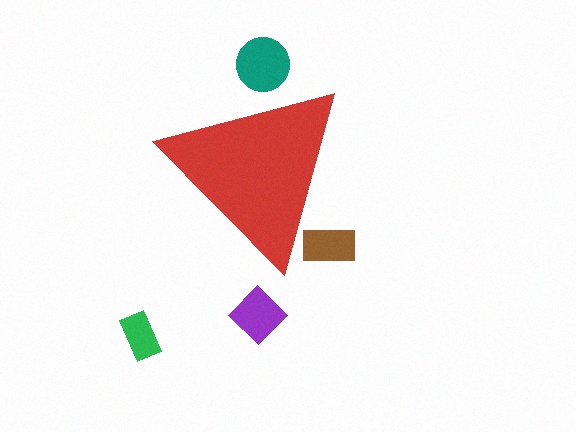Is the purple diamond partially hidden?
No, the purple diamond is fully visible.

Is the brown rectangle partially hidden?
Yes, the brown rectangle is partially hidden behind the red triangle.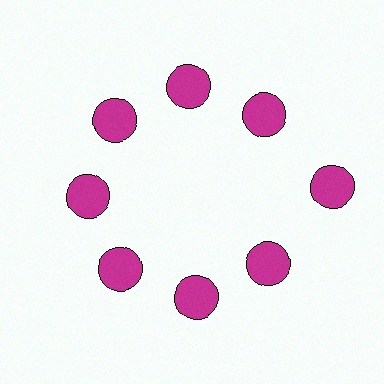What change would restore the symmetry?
The symmetry would be restored by moving it inward, back onto the ring so that all 8 circles sit at equal angles and equal distance from the center.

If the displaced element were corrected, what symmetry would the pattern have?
It would have 8-fold rotational symmetry — the pattern would map onto itself every 45 degrees.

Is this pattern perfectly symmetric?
No. The 8 magenta circles are arranged in a ring, but one element near the 3 o'clock position is pushed outward from the center, breaking the 8-fold rotational symmetry.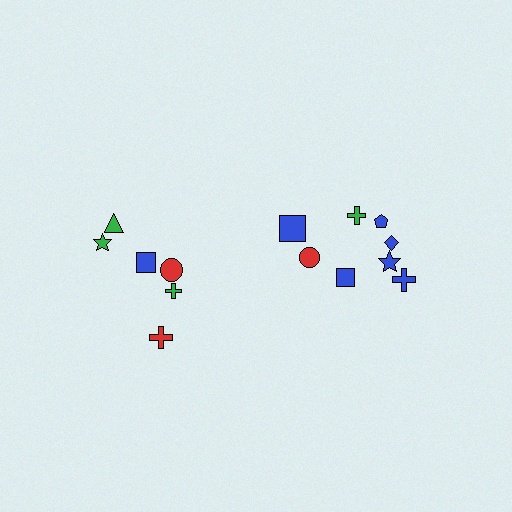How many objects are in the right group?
There are 8 objects.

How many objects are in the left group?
There are 6 objects.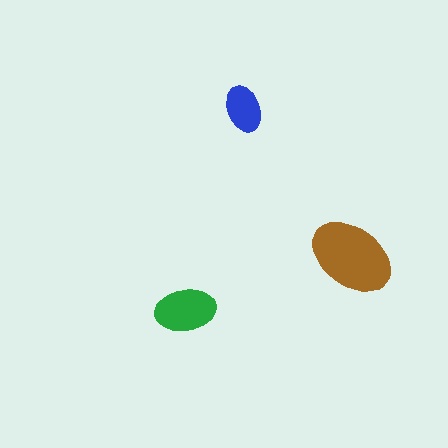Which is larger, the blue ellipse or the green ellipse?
The green one.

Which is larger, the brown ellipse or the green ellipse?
The brown one.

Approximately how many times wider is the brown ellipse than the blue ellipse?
About 2 times wider.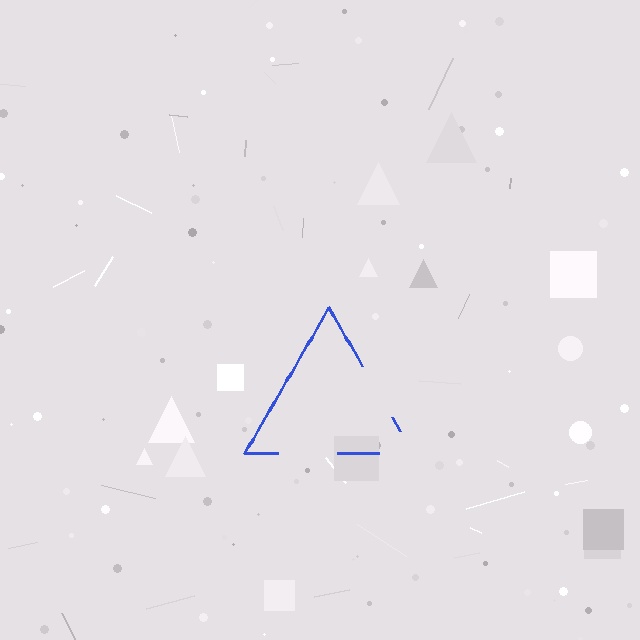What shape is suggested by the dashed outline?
The dashed outline suggests a triangle.